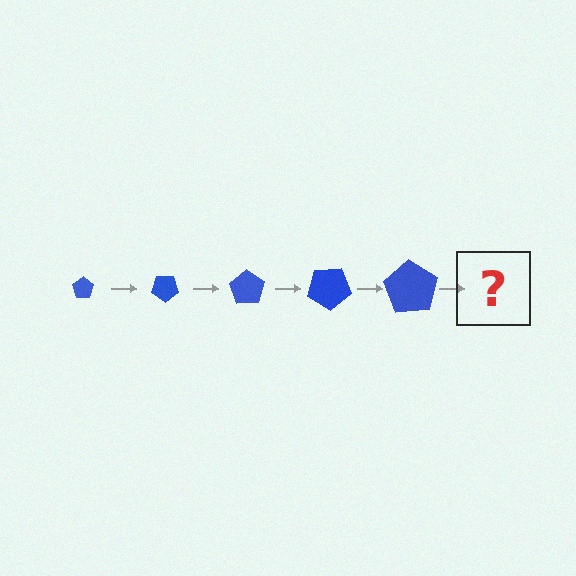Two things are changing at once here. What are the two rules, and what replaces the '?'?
The two rules are that the pentagon grows larger each step and it rotates 35 degrees each step. The '?' should be a pentagon, larger than the previous one and rotated 175 degrees from the start.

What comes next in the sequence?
The next element should be a pentagon, larger than the previous one and rotated 175 degrees from the start.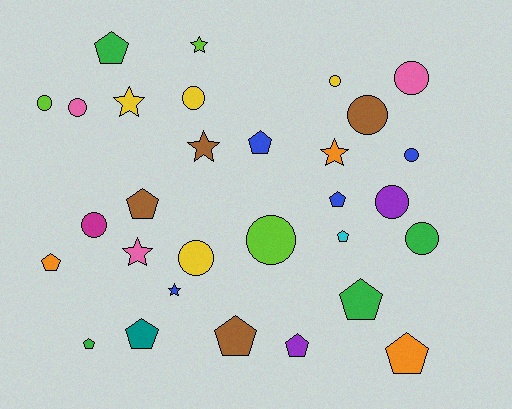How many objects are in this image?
There are 30 objects.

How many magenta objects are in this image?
There is 1 magenta object.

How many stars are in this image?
There are 6 stars.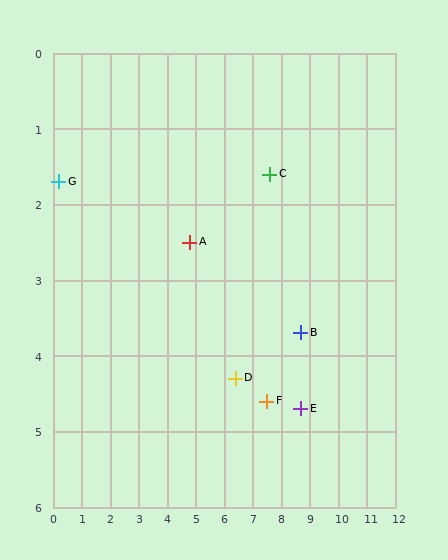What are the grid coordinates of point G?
Point G is at approximately (0.2, 1.7).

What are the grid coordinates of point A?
Point A is at approximately (4.8, 2.5).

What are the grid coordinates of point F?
Point F is at approximately (7.5, 4.6).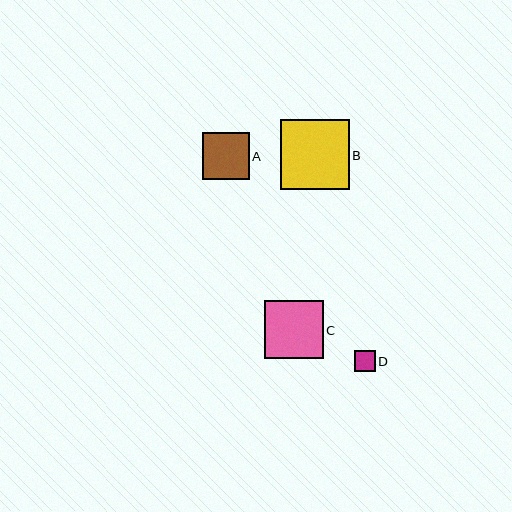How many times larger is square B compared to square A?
Square B is approximately 1.5 times the size of square A.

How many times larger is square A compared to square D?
Square A is approximately 2.2 times the size of square D.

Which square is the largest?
Square B is the largest with a size of approximately 69 pixels.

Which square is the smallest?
Square D is the smallest with a size of approximately 21 pixels.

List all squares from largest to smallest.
From largest to smallest: B, C, A, D.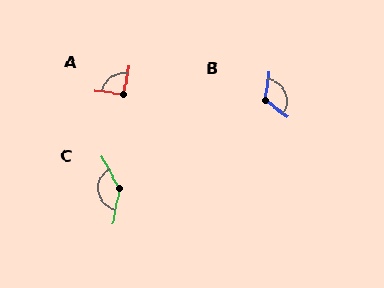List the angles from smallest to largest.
A (93°), B (118°), C (141°).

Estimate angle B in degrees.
Approximately 118 degrees.